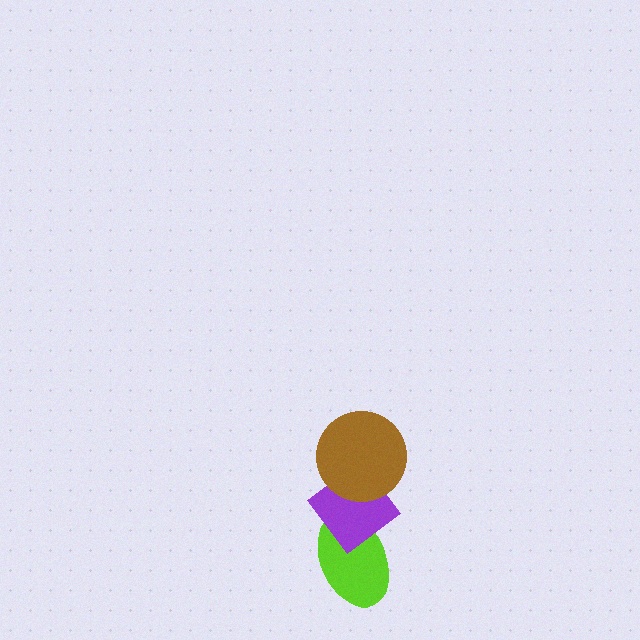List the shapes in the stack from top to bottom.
From top to bottom: the brown circle, the purple diamond, the lime ellipse.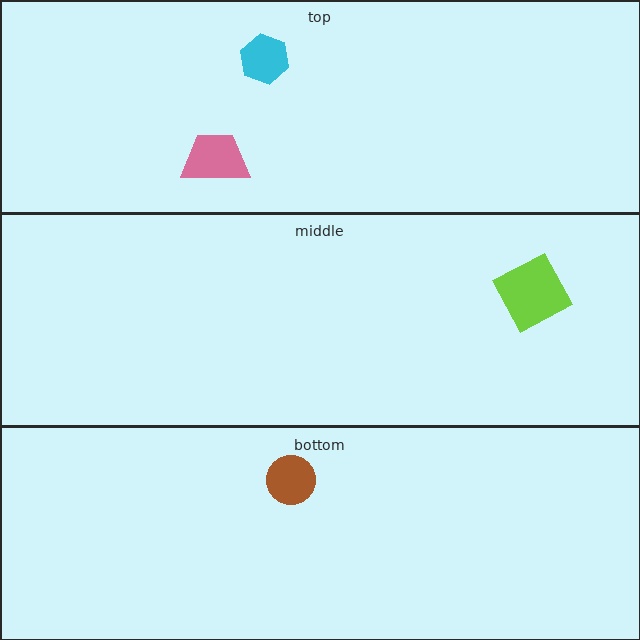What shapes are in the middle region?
The lime square.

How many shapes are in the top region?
2.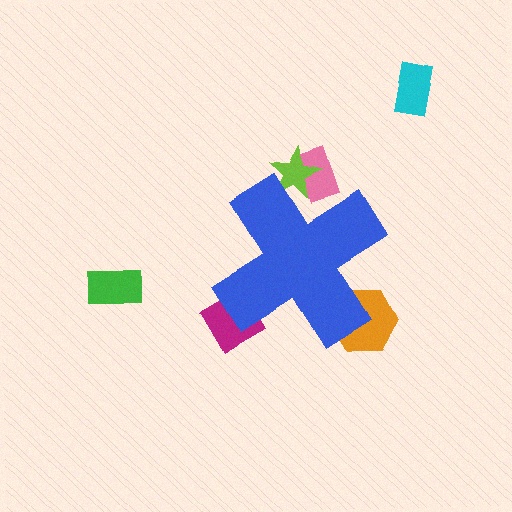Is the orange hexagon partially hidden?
Yes, the orange hexagon is partially hidden behind the blue cross.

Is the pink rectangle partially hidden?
Yes, the pink rectangle is partially hidden behind the blue cross.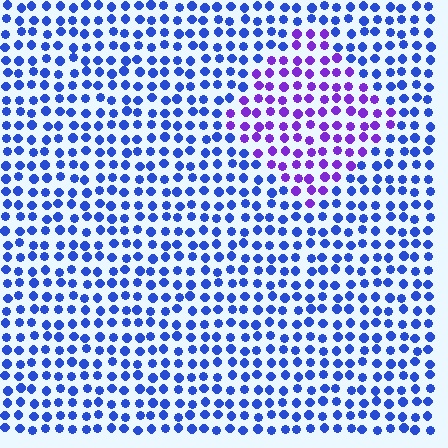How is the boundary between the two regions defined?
The boundary is defined purely by a slight shift in hue (about 44 degrees). Spacing, size, and orientation are identical on both sides.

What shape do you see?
I see a diamond.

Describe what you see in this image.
The image is filled with small blue elements in a uniform arrangement. A diamond-shaped region is visible where the elements are tinted to a slightly different hue, forming a subtle color boundary.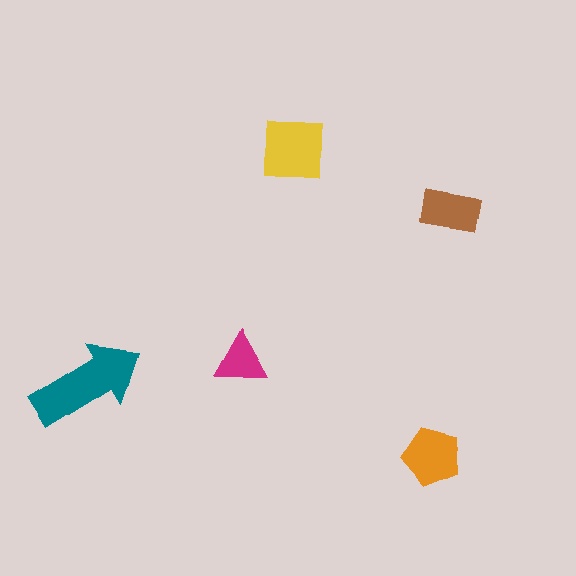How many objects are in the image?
There are 5 objects in the image.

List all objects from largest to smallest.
The teal arrow, the yellow square, the orange pentagon, the brown rectangle, the magenta triangle.